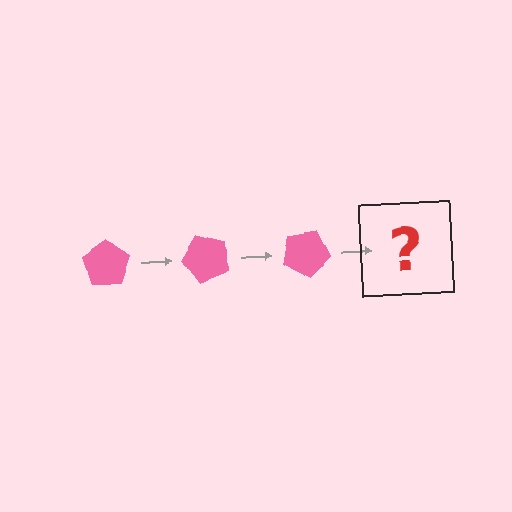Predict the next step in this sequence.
The next step is a pink pentagon rotated 150 degrees.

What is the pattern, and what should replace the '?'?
The pattern is that the pentagon rotates 50 degrees each step. The '?' should be a pink pentagon rotated 150 degrees.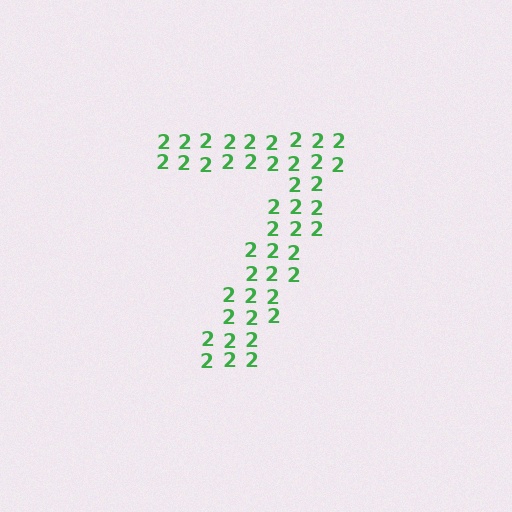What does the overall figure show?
The overall figure shows the digit 7.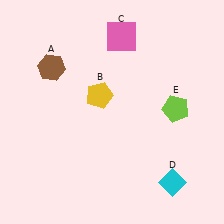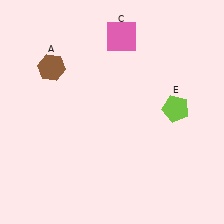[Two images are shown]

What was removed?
The yellow pentagon (B), the cyan diamond (D) were removed in Image 2.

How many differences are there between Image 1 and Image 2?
There are 2 differences between the two images.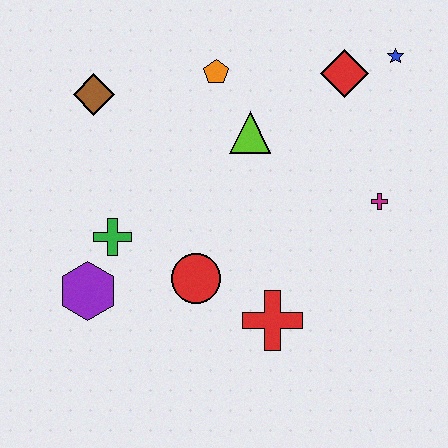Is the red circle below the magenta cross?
Yes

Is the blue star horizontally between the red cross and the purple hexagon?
No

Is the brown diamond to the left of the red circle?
Yes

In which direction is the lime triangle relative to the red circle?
The lime triangle is above the red circle.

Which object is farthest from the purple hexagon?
The blue star is farthest from the purple hexagon.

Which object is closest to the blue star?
The red diamond is closest to the blue star.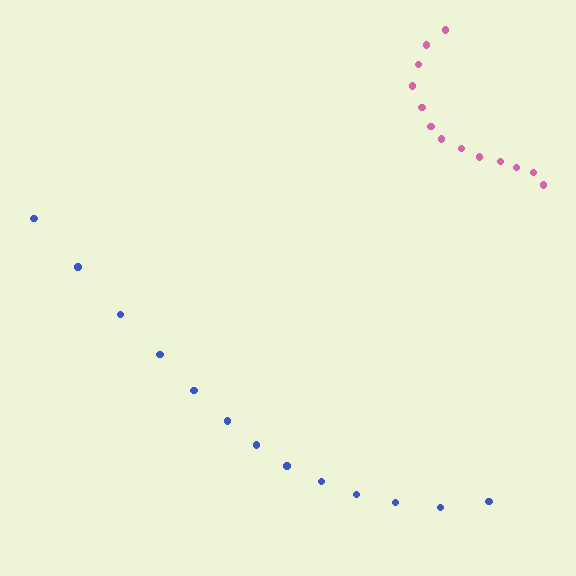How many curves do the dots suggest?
There are 2 distinct paths.